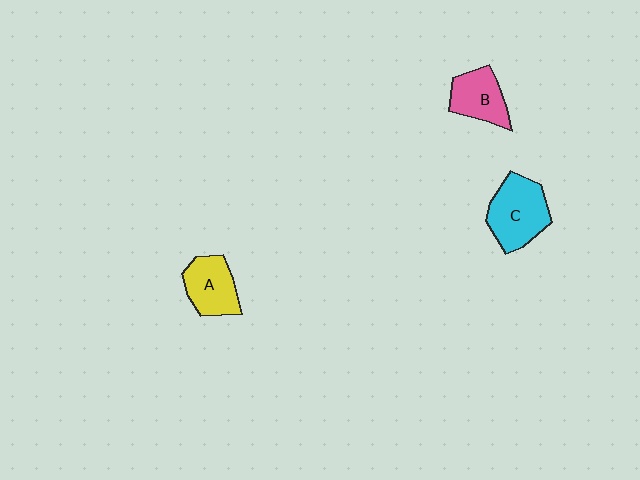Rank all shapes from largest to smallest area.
From largest to smallest: C (cyan), A (yellow), B (pink).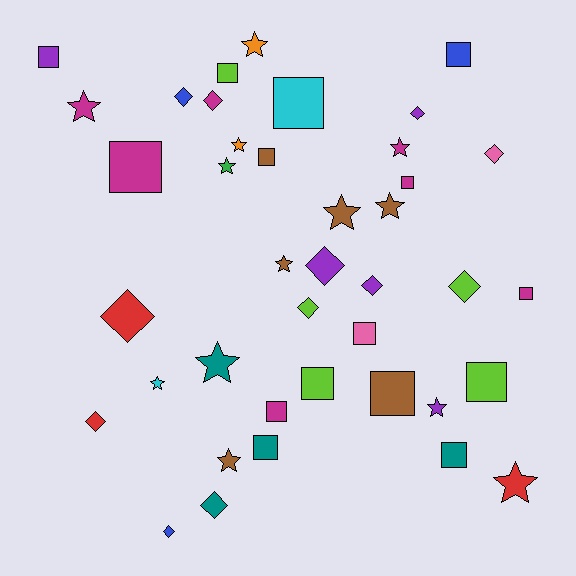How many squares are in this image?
There are 15 squares.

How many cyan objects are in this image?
There are 2 cyan objects.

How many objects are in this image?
There are 40 objects.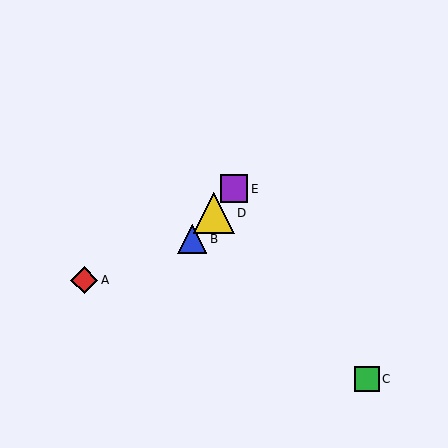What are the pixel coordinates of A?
Object A is at (84, 280).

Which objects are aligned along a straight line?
Objects B, D, E are aligned along a straight line.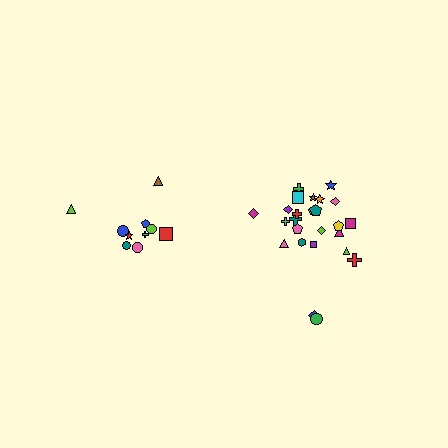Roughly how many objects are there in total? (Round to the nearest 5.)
Roughly 35 objects in total.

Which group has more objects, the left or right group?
The right group.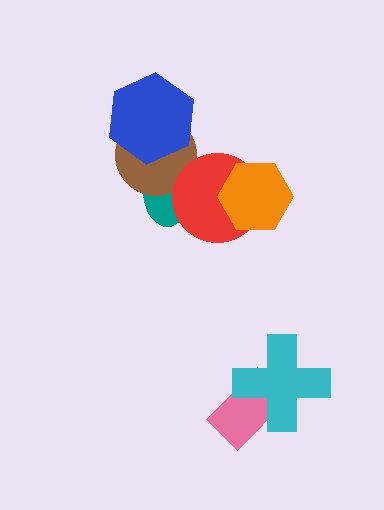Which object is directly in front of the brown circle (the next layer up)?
The red circle is directly in front of the brown circle.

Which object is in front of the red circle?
The orange hexagon is in front of the red circle.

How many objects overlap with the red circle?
3 objects overlap with the red circle.